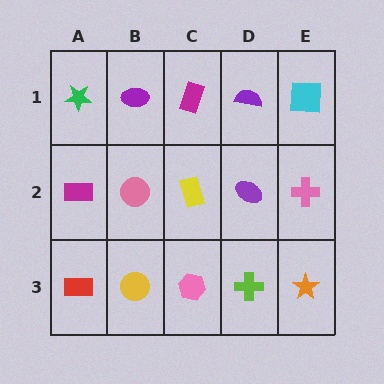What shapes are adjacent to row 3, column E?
A pink cross (row 2, column E), a lime cross (row 3, column D).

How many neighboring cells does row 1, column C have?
3.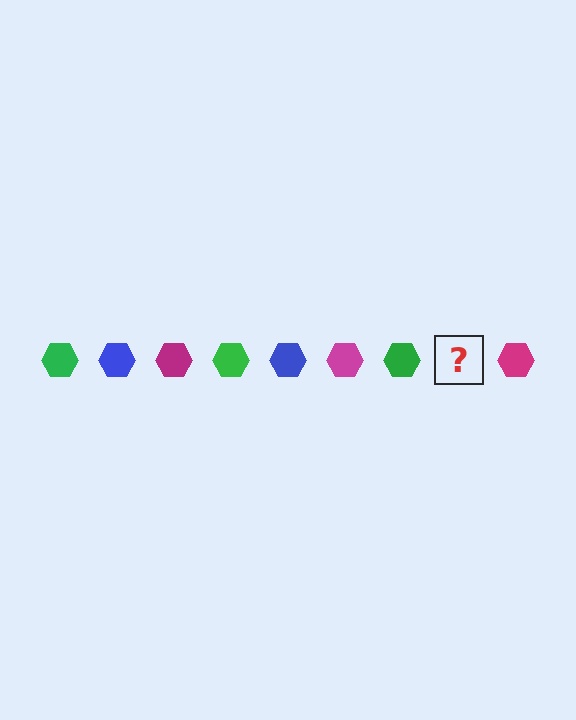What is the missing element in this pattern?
The missing element is a blue hexagon.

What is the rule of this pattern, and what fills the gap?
The rule is that the pattern cycles through green, blue, magenta hexagons. The gap should be filled with a blue hexagon.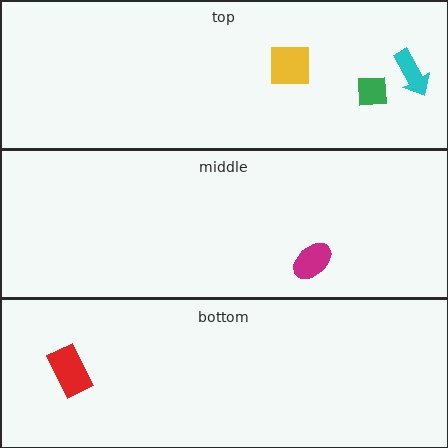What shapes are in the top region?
The green square, the cyan arrow, the yellow square.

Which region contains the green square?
The top region.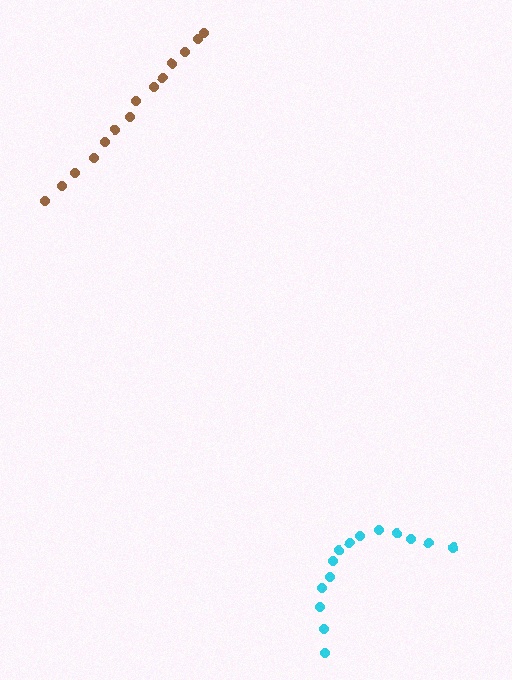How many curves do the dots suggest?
There are 2 distinct paths.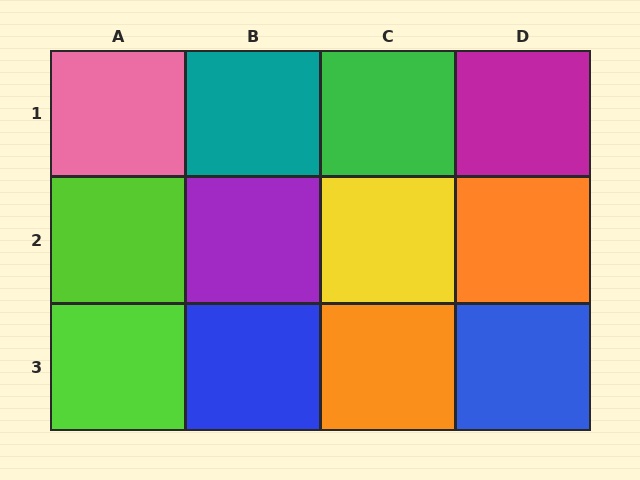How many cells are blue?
2 cells are blue.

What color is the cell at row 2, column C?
Yellow.